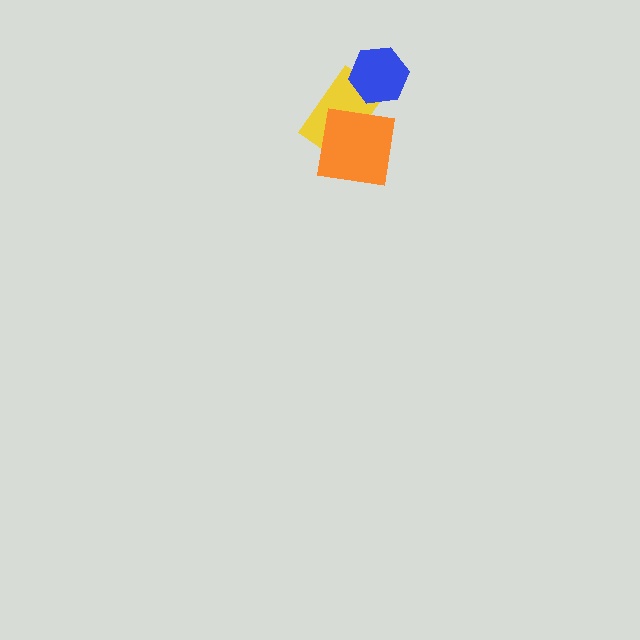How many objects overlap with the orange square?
1 object overlaps with the orange square.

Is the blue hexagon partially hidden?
No, no other shape covers it.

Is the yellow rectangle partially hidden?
Yes, it is partially covered by another shape.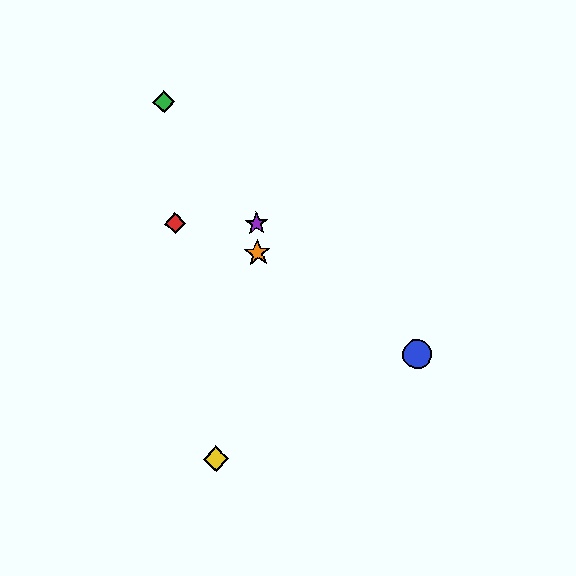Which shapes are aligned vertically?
The purple star, the orange star are aligned vertically.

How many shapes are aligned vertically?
2 shapes (the purple star, the orange star) are aligned vertically.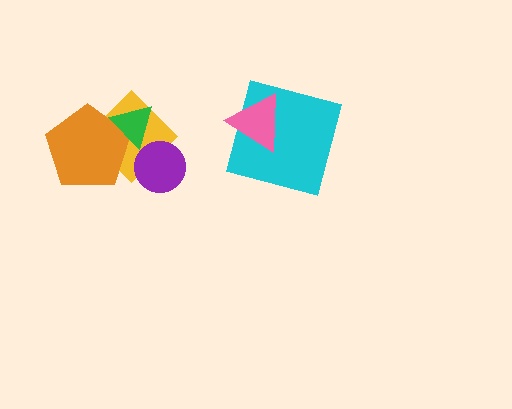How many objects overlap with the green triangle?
2 objects overlap with the green triangle.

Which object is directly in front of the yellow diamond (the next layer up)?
The orange pentagon is directly in front of the yellow diamond.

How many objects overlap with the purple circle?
1 object overlaps with the purple circle.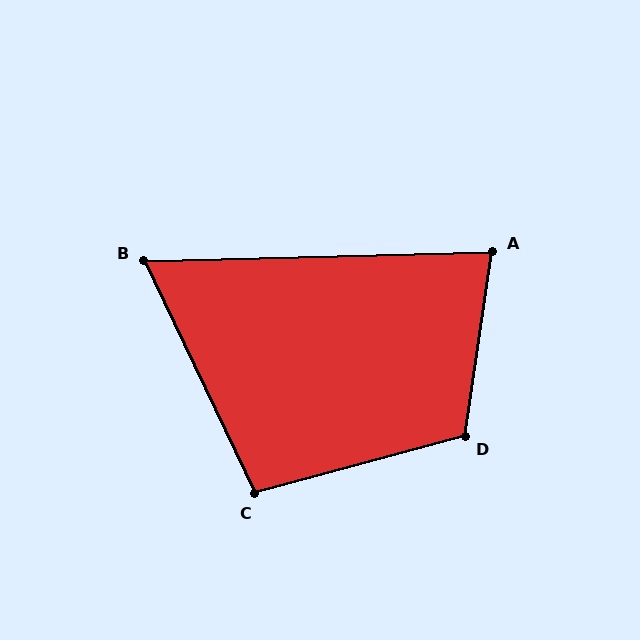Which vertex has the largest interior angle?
D, at approximately 114 degrees.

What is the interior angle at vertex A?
Approximately 80 degrees (acute).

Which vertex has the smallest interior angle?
B, at approximately 66 degrees.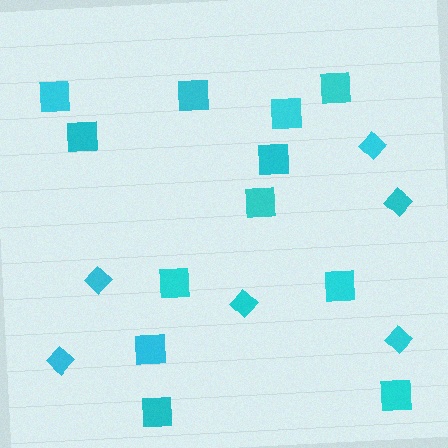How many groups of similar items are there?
There are 2 groups: one group of squares (12) and one group of diamonds (6).